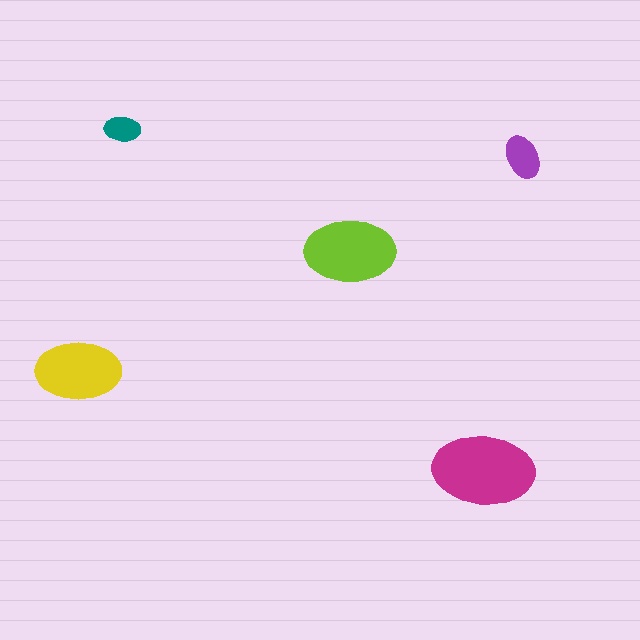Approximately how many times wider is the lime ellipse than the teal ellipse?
About 2.5 times wider.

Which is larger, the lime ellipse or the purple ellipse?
The lime one.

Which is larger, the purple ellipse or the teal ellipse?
The purple one.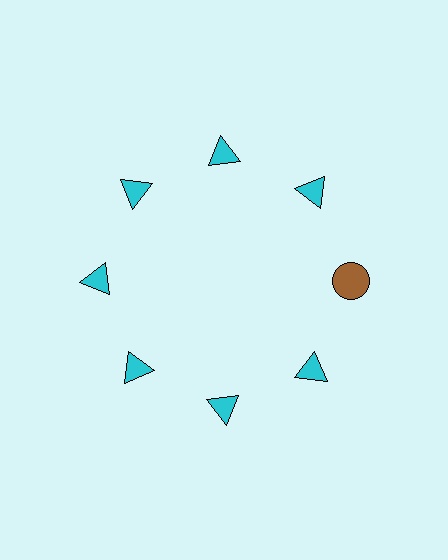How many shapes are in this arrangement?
There are 8 shapes arranged in a ring pattern.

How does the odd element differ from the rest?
It differs in both color (brown instead of cyan) and shape (circle instead of triangle).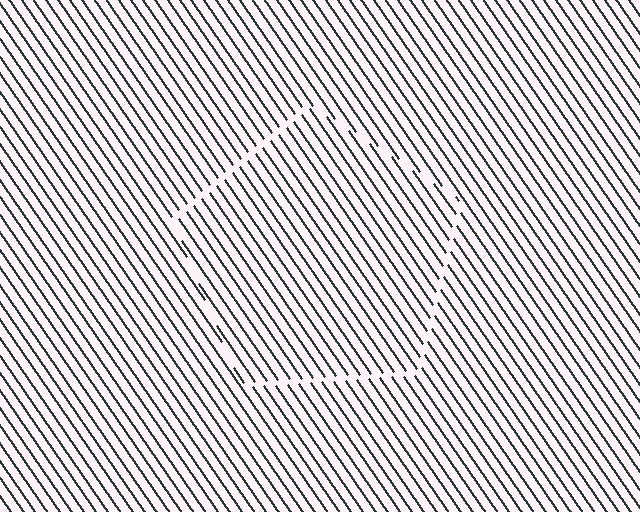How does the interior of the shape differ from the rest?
The interior of the shape contains the same grating, shifted by half a period — the contour is defined by the phase discontinuity where line-ends from the inner and outer gratings abut.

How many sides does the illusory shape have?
5 sides — the line-ends trace a pentagon.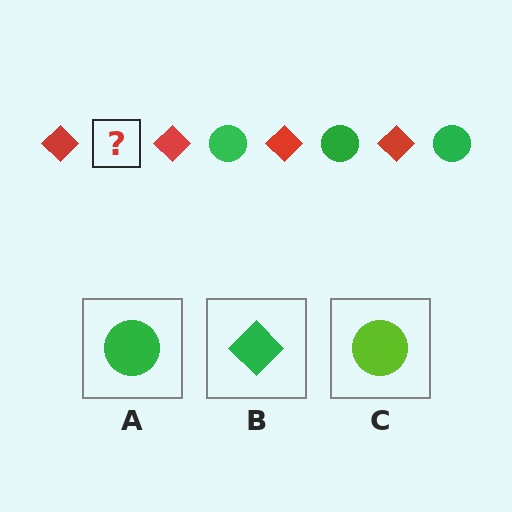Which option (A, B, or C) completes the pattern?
A.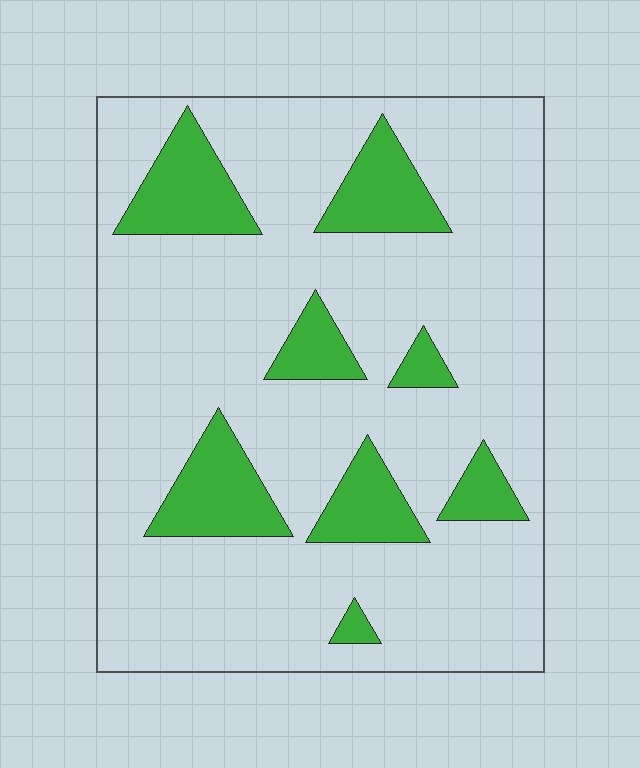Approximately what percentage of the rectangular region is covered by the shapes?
Approximately 20%.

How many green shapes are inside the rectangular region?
8.